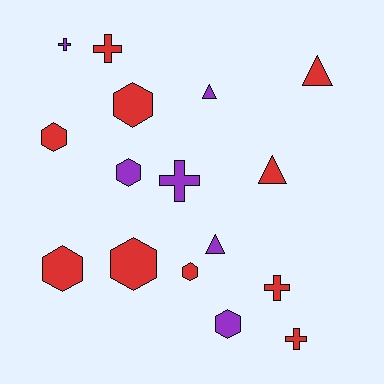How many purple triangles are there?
There are 2 purple triangles.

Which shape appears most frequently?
Hexagon, with 7 objects.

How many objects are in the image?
There are 16 objects.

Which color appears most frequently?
Red, with 10 objects.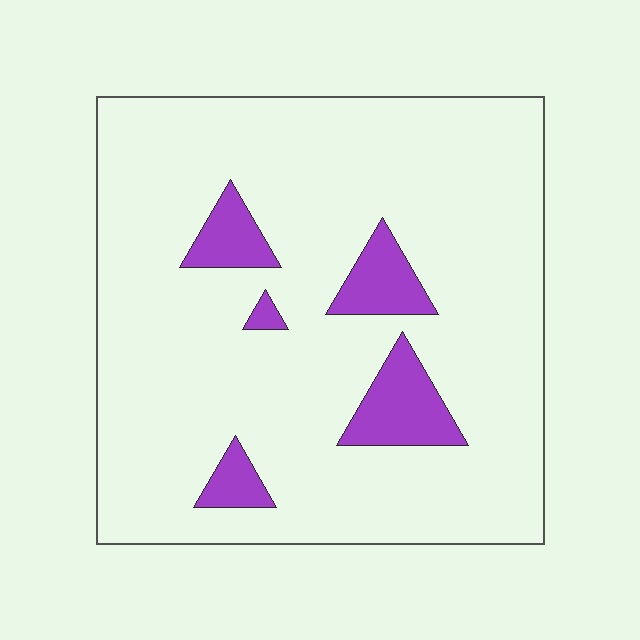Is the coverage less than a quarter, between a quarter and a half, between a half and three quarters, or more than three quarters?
Less than a quarter.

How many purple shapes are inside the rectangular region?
5.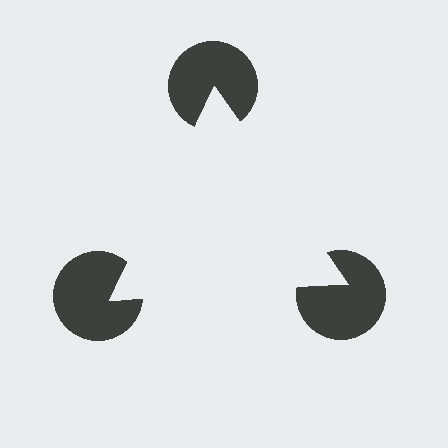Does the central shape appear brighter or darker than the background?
It typically appears slightly brighter than the background, even though no actual brightness change is drawn.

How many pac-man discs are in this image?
There are 3 — one at each vertex of the illusory triangle.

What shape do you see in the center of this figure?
An illusory triangle — its edges are inferred from the aligned wedge cuts in the pac-man discs, not physically drawn.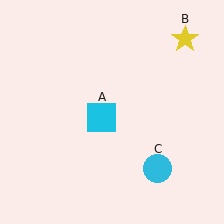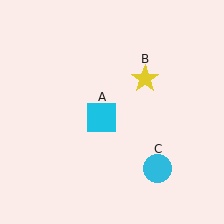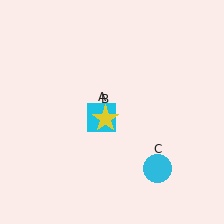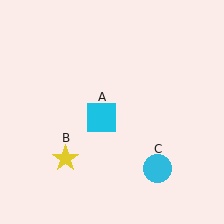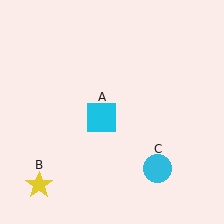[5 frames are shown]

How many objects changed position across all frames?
1 object changed position: yellow star (object B).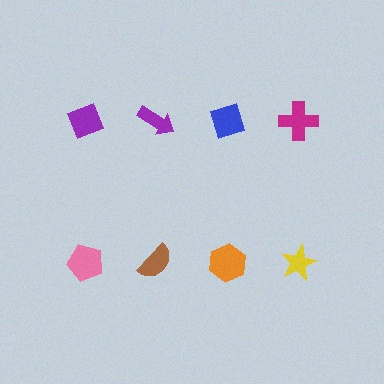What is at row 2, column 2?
A brown semicircle.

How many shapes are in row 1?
4 shapes.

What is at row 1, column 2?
A purple arrow.